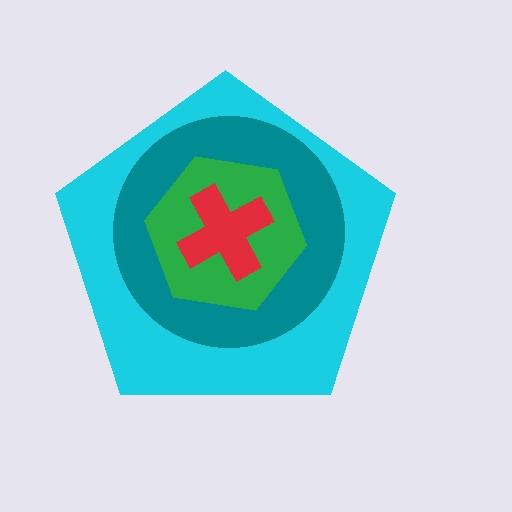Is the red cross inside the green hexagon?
Yes.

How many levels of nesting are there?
4.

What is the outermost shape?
The cyan pentagon.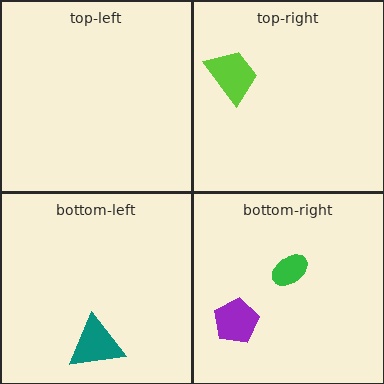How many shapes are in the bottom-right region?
2.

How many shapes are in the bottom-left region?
1.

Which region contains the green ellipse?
The bottom-right region.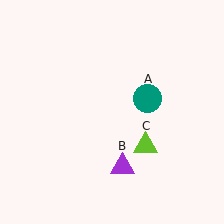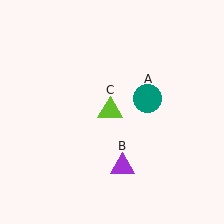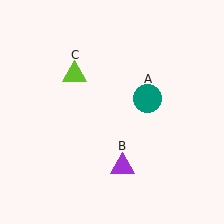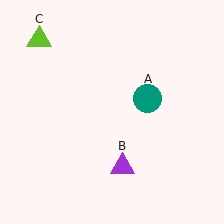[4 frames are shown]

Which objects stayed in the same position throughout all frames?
Teal circle (object A) and purple triangle (object B) remained stationary.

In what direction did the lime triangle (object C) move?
The lime triangle (object C) moved up and to the left.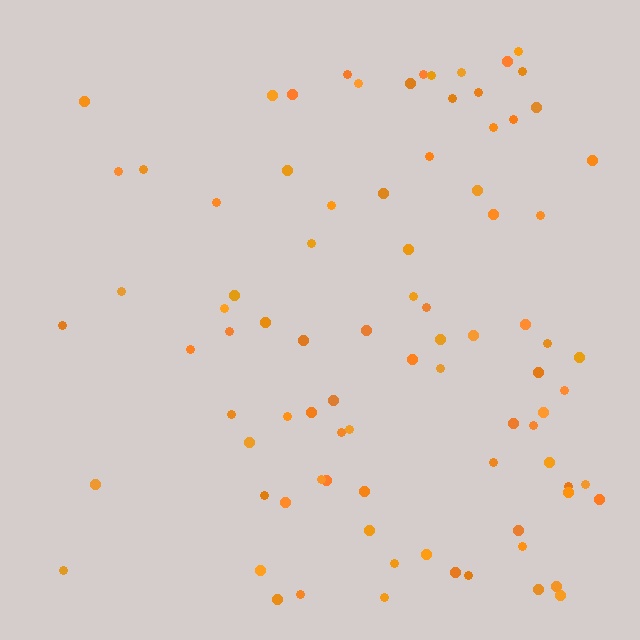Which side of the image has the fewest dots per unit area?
The left.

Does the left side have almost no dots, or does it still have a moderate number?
Still a moderate number, just noticeably fewer than the right.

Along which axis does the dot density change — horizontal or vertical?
Horizontal.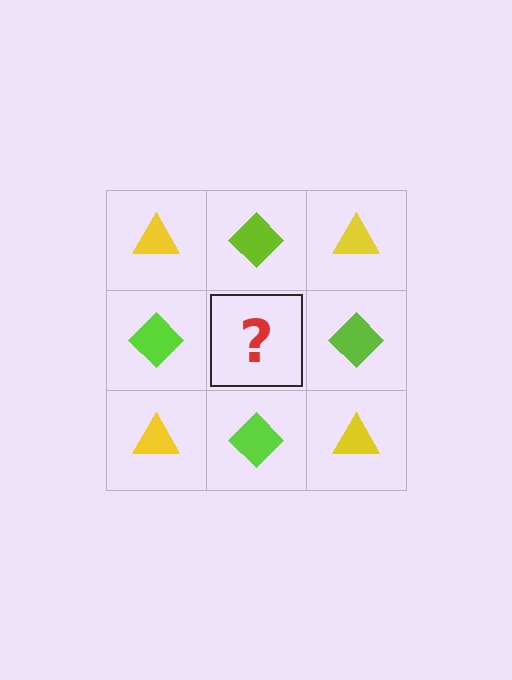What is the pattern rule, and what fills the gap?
The rule is that it alternates yellow triangle and lime diamond in a checkerboard pattern. The gap should be filled with a yellow triangle.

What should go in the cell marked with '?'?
The missing cell should contain a yellow triangle.